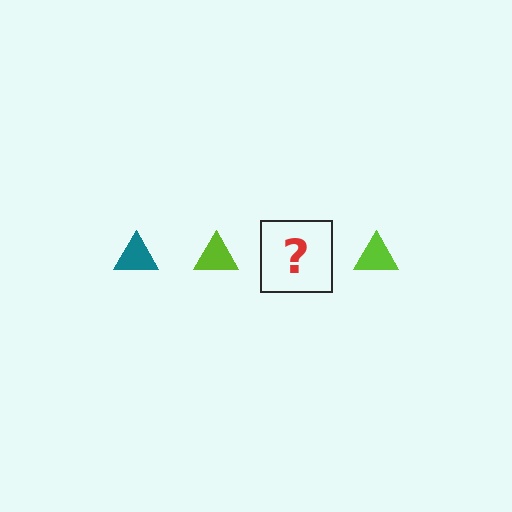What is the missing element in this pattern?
The missing element is a teal triangle.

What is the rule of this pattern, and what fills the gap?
The rule is that the pattern cycles through teal, lime triangles. The gap should be filled with a teal triangle.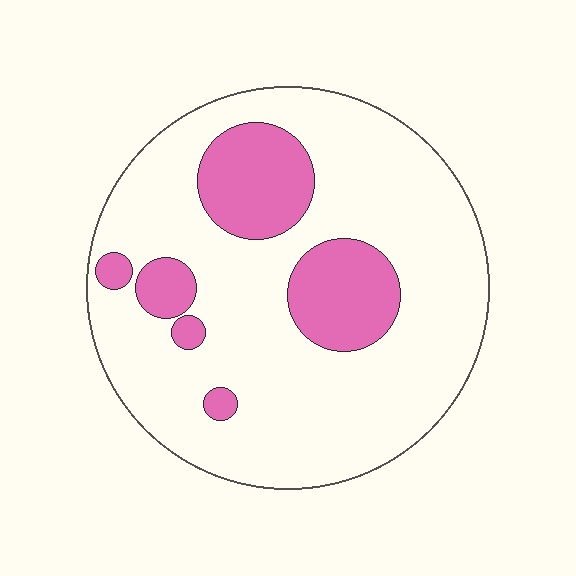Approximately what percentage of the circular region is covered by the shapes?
Approximately 20%.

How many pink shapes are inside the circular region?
6.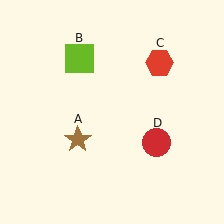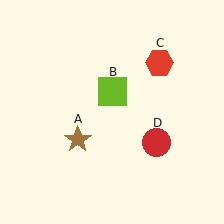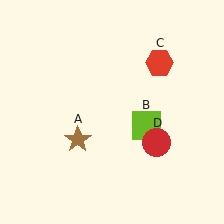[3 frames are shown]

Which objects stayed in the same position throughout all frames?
Brown star (object A) and red hexagon (object C) and red circle (object D) remained stationary.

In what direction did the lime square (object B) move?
The lime square (object B) moved down and to the right.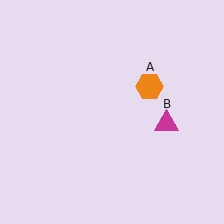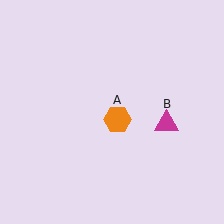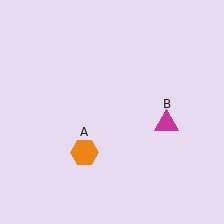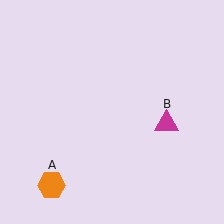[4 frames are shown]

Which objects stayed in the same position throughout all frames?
Magenta triangle (object B) remained stationary.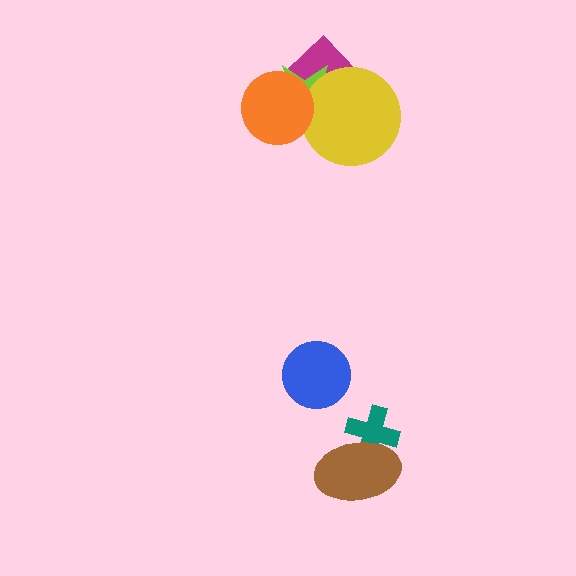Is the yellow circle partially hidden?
Yes, it is partially covered by another shape.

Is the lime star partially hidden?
Yes, it is partially covered by another shape.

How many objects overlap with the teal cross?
1 object overlaps with the teal cross.